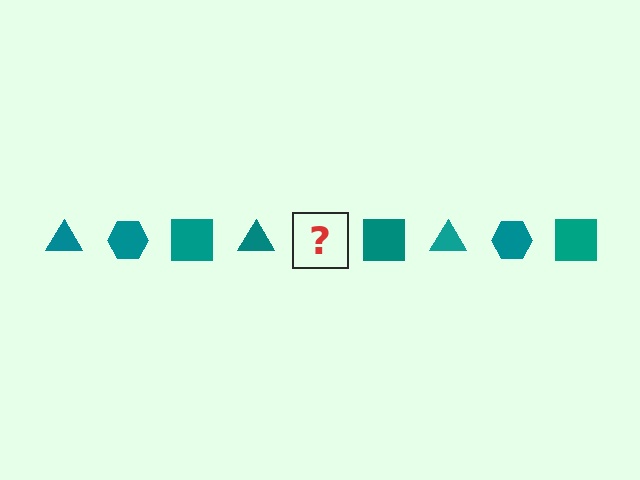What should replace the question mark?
The question mark should be replaced with a teal hexagon.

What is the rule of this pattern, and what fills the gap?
The rule is that the pattern cycles through triangle, hexagon, square shapes in teal. The gap should be filled with a teal hexagon.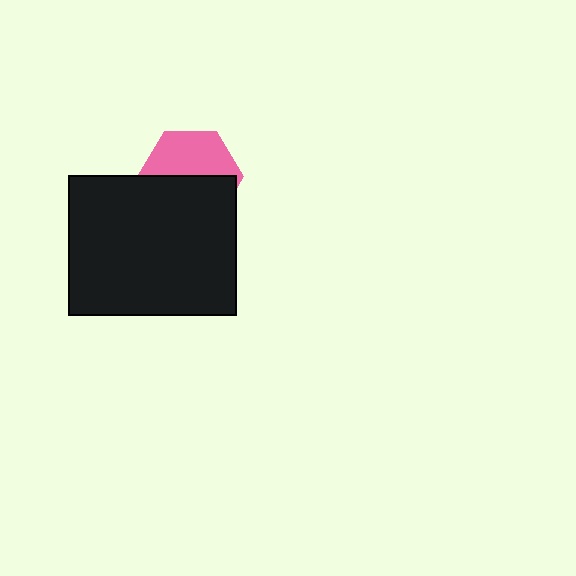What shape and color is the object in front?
The object in front is a black rectangle.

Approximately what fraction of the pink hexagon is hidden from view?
Roughly 52% of the pink hexagon is hidden behind the black rectangle.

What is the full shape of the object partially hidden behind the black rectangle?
The partially hidden object is a pink hexagon.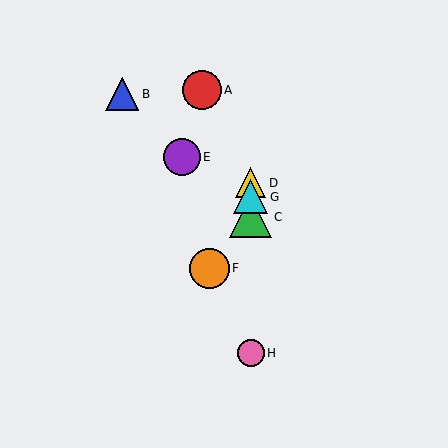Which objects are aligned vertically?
Objects C, D, G, H are aligned vertically.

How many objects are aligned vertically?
4 objects (C, D, G, H) are aligned vertically.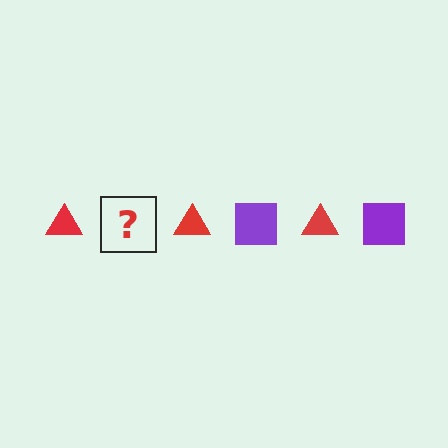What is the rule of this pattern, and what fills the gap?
The rule is that the pattern alternates between red triangle and purple square. The gap should be filled with a purple square.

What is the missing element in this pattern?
The missing element is a purple square.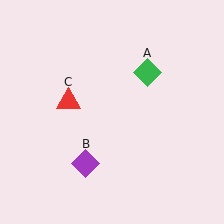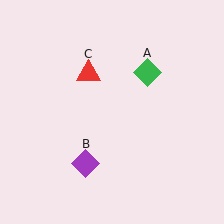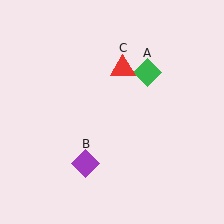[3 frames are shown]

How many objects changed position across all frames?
1 object changed position: red triangle (object C).